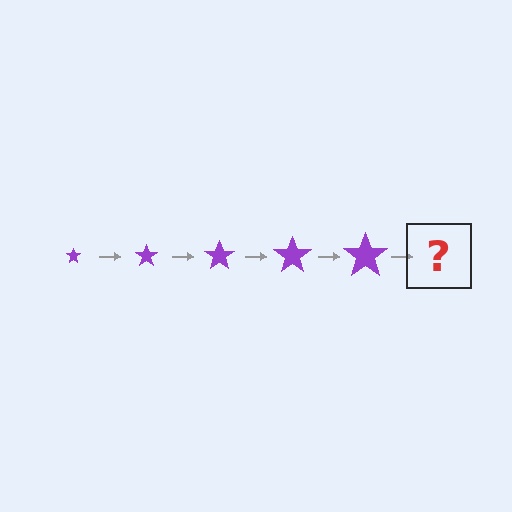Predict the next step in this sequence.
The next step is a purple star, larger than the previous one.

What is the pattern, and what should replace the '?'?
The pattern is that the star gets progressively larger each step. The '?' should be a purple star, larger than the previous one.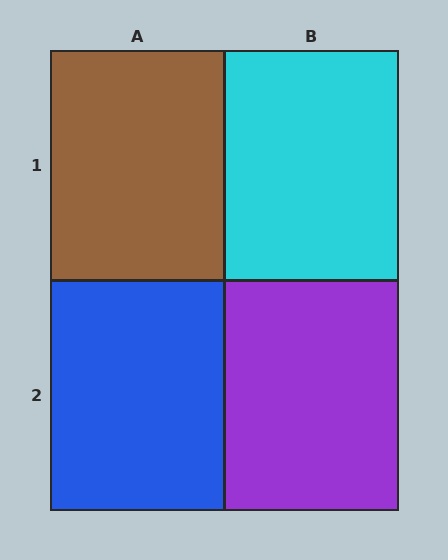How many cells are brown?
1 cell is brown.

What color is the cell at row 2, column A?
Blue.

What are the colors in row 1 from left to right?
Brown, cyan.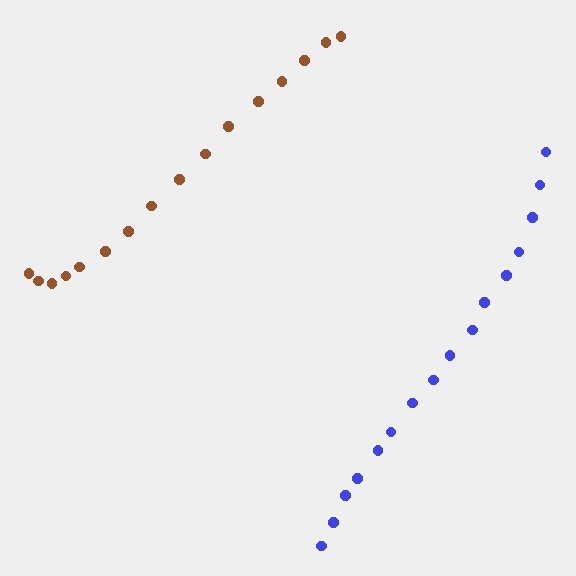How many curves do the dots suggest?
There are 2 distinct paths.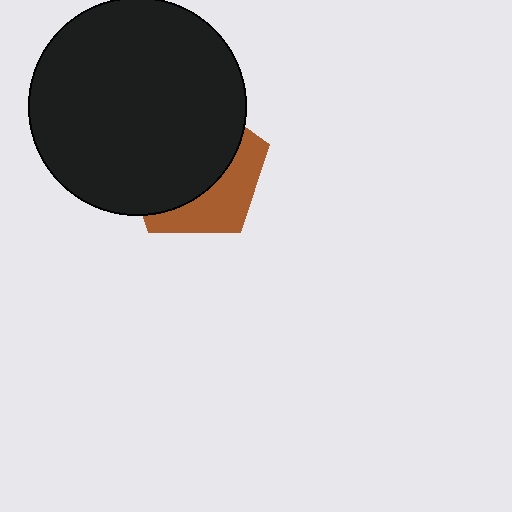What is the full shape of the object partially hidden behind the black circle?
The partially hidden object is a brown pentagon.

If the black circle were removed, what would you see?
You would see the complete brown pentagon.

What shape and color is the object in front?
The object in front is a black circle.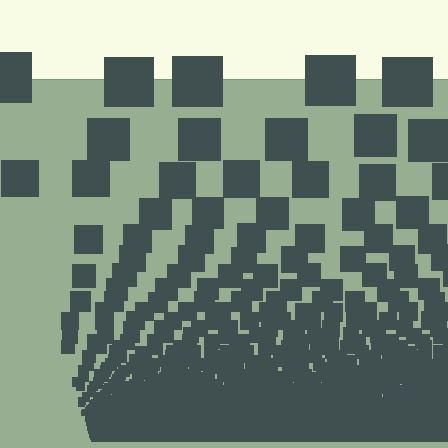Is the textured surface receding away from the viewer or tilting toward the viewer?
The surface appears to tilt toward the viewer. Texture elements get larger and sparser toward the top.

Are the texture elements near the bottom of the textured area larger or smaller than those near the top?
Smaller. The gradient is inverted — elements near the bottom are smaller and denser.